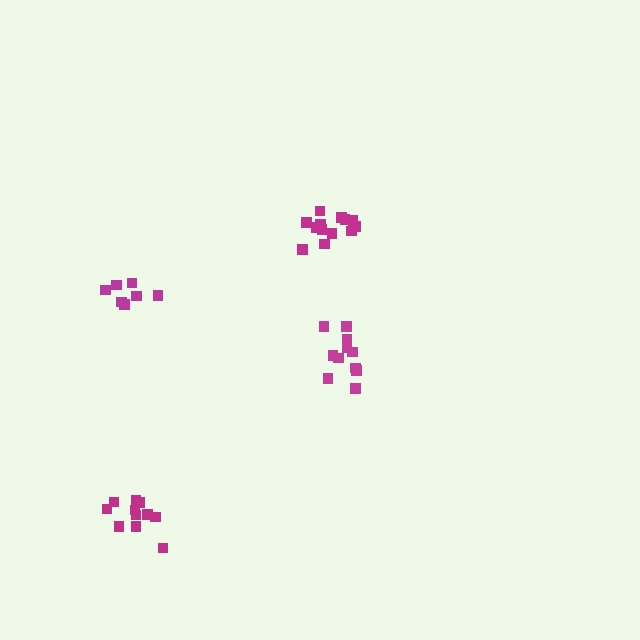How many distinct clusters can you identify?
There are 4 distinct clusters.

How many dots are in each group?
Group 1: 11 dots, Group 2: 7 dots, Group 3: 11 dots, Group 4: 13 dots (42 total).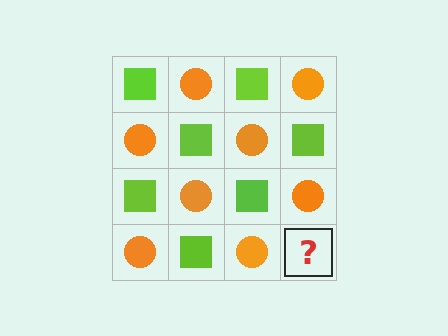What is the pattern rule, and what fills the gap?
The rule is that it alternates lime square and orange circle in a checkerboard pattern. The gap should be filled with a lime square.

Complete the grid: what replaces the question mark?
The question mark should be replaced with a lime square.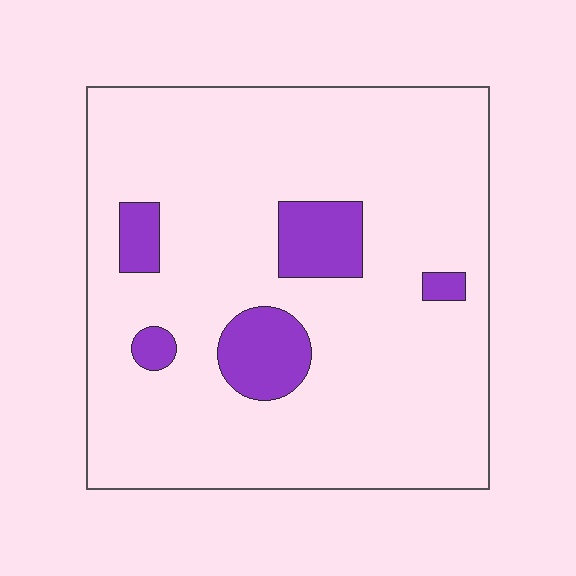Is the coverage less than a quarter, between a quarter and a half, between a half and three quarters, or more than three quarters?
Less than a quarter.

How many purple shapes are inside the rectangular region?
5.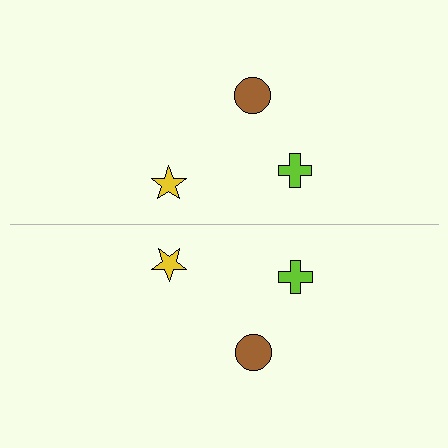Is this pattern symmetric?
Yes, this pattern has bilateral (reflection) symmetry.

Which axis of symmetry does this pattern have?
The pattern has a horizontal axis of symmetry running through the center of the image.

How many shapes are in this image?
There are 6 shapes in this image.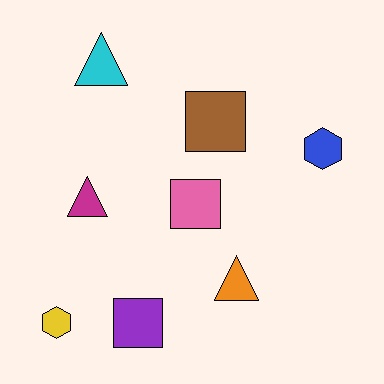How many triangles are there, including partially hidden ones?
There are 3 triangles.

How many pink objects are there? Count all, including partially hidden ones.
There is 1 pink object.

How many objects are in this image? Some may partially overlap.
There are 8 objects.